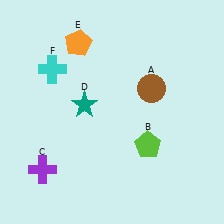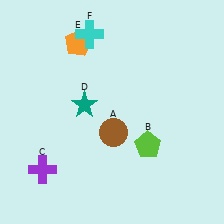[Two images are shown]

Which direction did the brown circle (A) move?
The brown circle (A) moved down.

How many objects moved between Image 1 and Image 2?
2 objects moved between the two images.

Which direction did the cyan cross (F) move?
The cyan cross (F) moved right.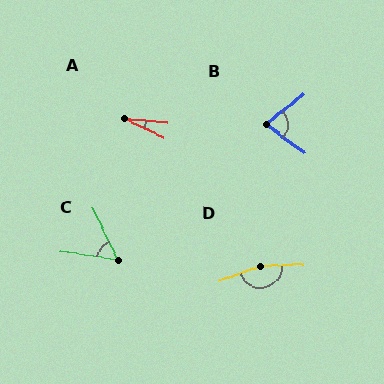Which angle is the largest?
D, at approximately 162 degrees.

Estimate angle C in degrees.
Approximately 56 degrees.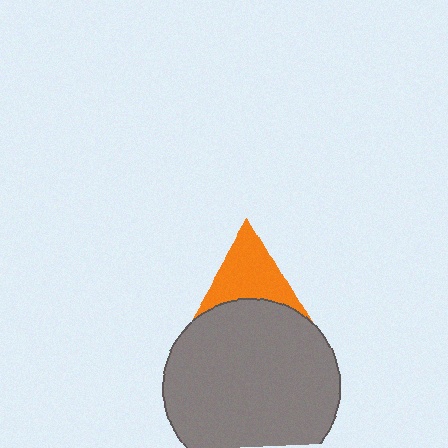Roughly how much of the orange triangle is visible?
About half of it is visible (roughly 58%).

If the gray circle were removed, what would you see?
You would see the complete orange triangle.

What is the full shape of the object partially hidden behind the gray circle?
The partially hidden object is an orange triangle.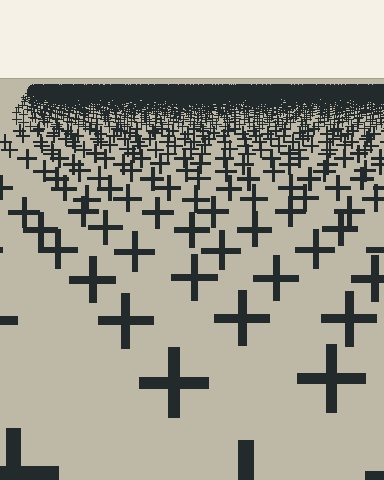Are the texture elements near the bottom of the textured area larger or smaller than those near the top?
Larger. Near the bottom, elements are closer to the viewer and appear at a bigger on-screen size.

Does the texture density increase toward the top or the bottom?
Density increases toward the top.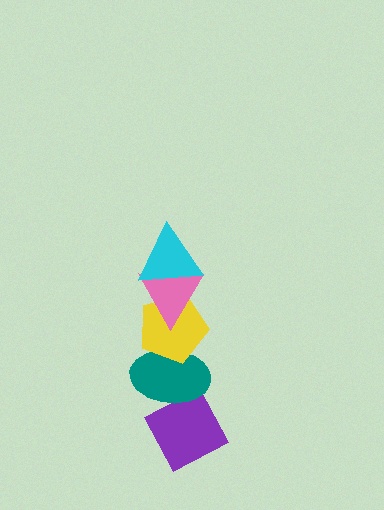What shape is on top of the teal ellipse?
The yellow pentagon is on top of the teal ellipse.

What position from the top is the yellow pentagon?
The yellow pentagon is 3rd from the top.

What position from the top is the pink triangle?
The pink triangle is 2nd from the top.